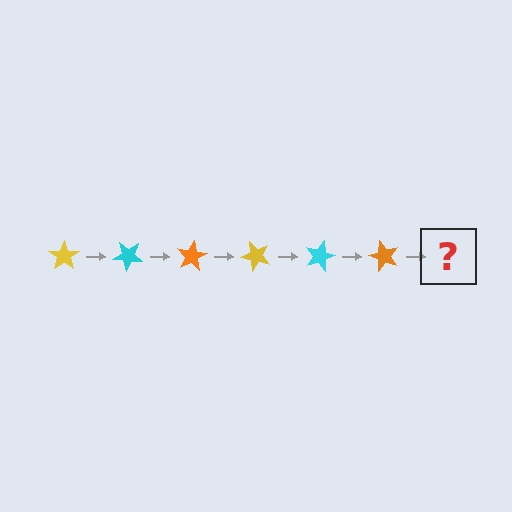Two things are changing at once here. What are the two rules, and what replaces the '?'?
The two rules are that it rotates 40 degrees each step and the color cycles through yellow, cyan, and orange. The '?' should be a yellow star, rotated 240 degrees from the start.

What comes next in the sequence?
The next element should be a yellow star, rotated 240 degrees from the start.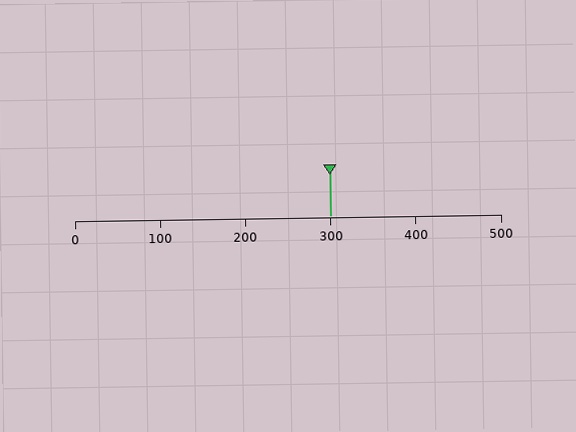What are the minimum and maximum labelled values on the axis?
The axis runs from 0 to 500.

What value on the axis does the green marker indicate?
The marker indicates approximately 300.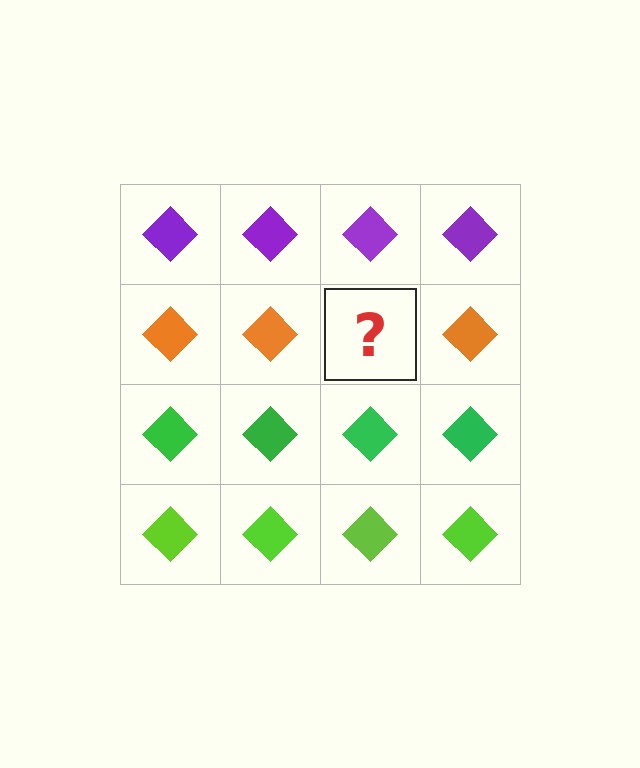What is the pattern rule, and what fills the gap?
The rule is that each row has a consistent color. The gap should be filled with an orange diamond.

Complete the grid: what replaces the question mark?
The question mark should be replaced with an orange diamond.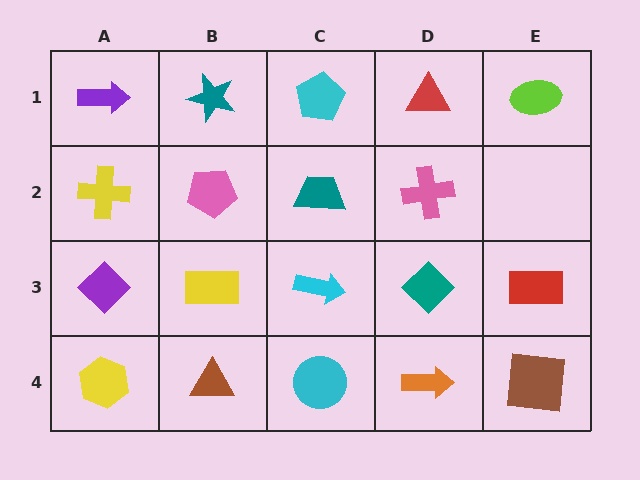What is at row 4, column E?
A brown square.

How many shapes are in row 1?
5 shapes.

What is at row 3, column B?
A yellow rectangle.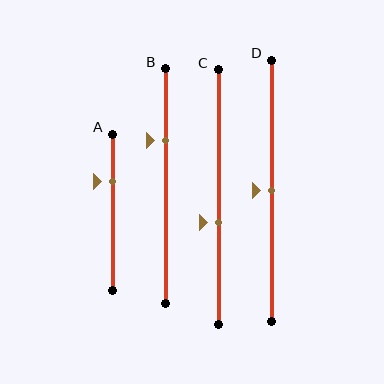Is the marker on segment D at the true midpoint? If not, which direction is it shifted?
Yes, the marker on segment D is at the true midpoint.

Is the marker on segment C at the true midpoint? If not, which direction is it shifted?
No, the marker on segment C is shifted downward by about 10% of the segment length.